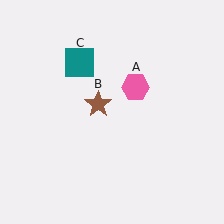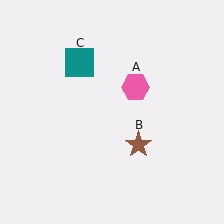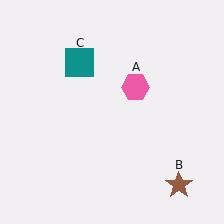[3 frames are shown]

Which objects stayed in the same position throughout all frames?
Pink hexagon (object A) and teal square (object C) remained stationary.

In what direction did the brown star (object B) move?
The brown star (object B) moved down and to the right.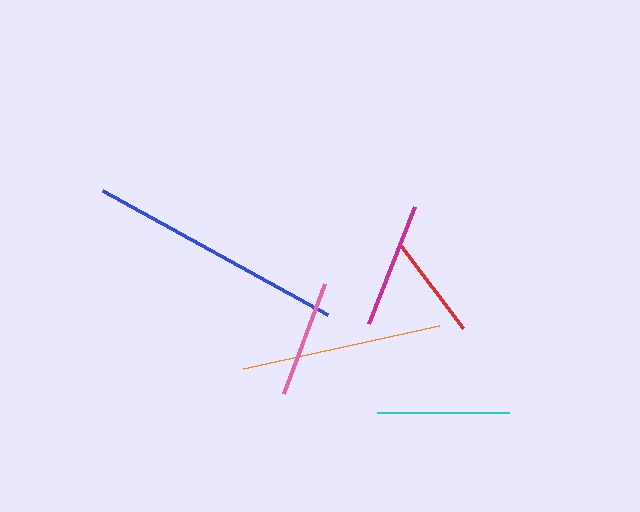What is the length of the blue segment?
The blue segment is approximately 256 pixels long.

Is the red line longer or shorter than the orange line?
The orange line is longer than the red line.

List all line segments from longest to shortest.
From longest to shortest: blue, orange, cyan, magenta, pink, red.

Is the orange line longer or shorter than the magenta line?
The orange line is longer than the magenta line.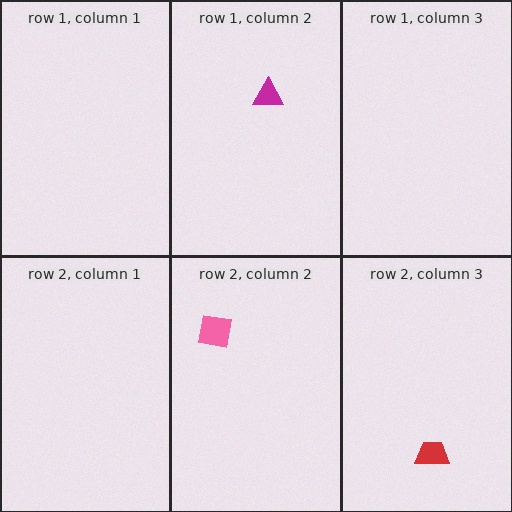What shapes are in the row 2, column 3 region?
The red trapezoid.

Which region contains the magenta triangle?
The row 1, column 2 region.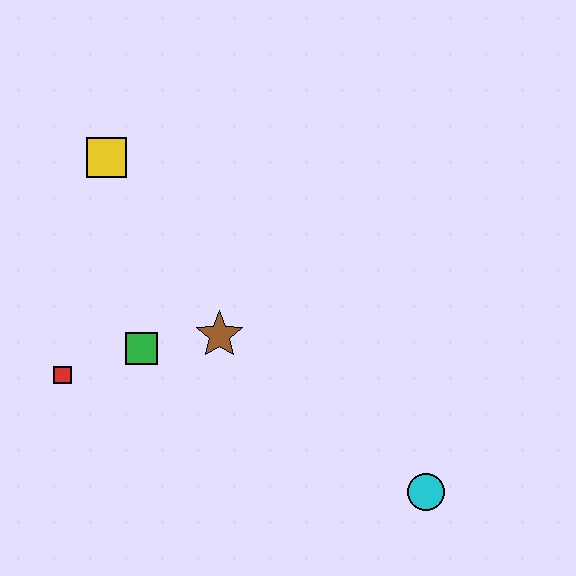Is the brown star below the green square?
No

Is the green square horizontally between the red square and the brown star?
Yes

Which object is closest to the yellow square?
The green square is closest to the yellow square.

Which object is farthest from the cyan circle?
The yellow square is farthest from the cyan circle.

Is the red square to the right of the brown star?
No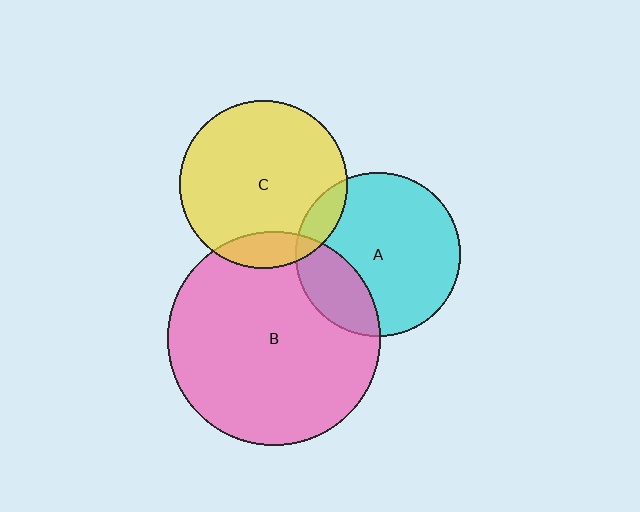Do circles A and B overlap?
Yes.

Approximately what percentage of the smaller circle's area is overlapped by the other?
Approximately 25%.